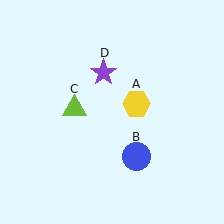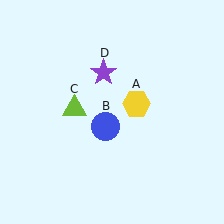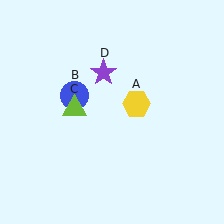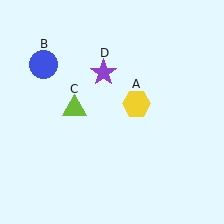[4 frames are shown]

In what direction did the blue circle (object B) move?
The blue circle (object B) moved up and to the left.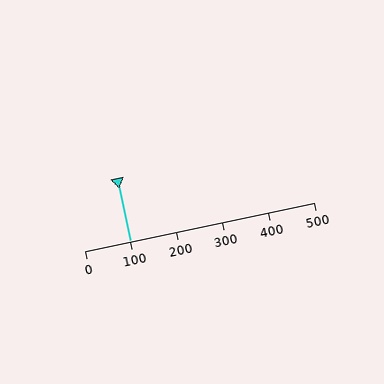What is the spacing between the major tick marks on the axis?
The major ticks are spaced 100 apart.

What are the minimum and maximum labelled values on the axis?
The axis runs from 0 to 500.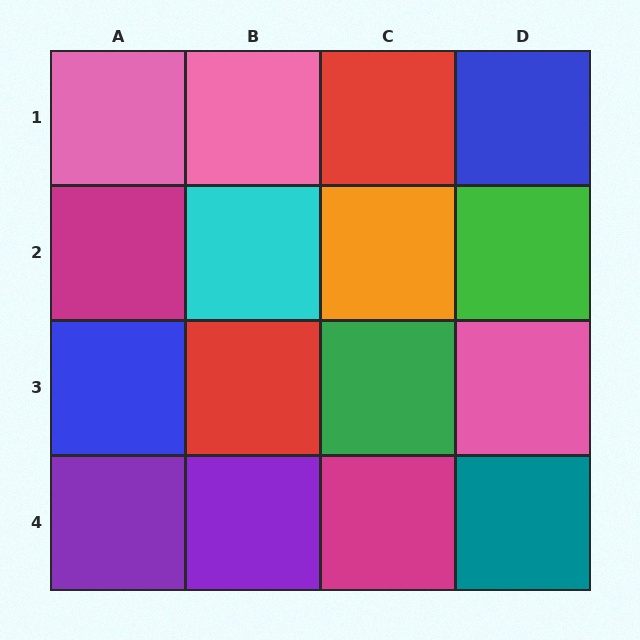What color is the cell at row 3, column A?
Blue.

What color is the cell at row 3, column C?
Green.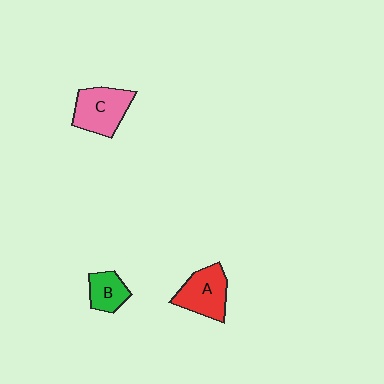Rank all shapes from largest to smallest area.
From largest to smallest: C (pink), A (red), B (green).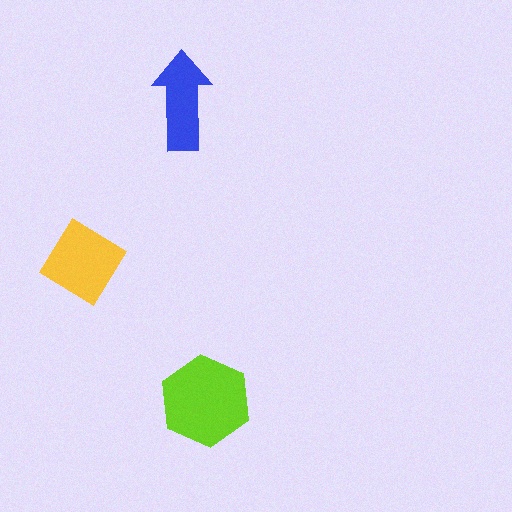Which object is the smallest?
The blue arrow.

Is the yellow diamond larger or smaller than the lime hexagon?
Smaller.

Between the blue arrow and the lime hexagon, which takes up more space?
The lime hexagon.